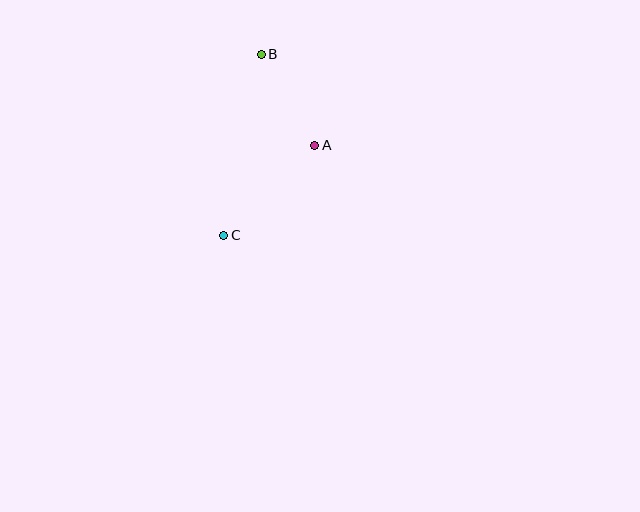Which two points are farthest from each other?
Points B and C are farthest from each other.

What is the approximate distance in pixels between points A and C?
The distance between A and C is approximately 128 pixels.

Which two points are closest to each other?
Points A and B are closest to each other.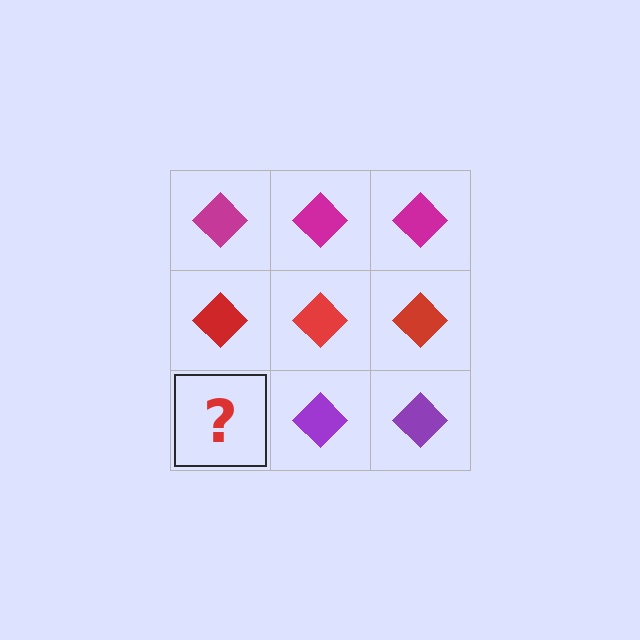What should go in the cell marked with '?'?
The missing cell should contain a purple diamond.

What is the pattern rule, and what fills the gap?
The rule is that each row has a consistent color. The gap should be filled with a purple diamond.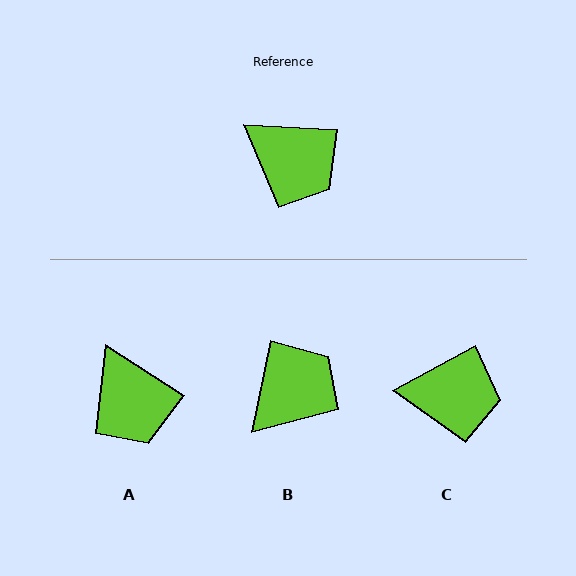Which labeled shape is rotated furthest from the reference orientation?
B, about 82 degrees away.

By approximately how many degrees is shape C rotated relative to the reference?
Approximately 32 degrees counter-clockwise.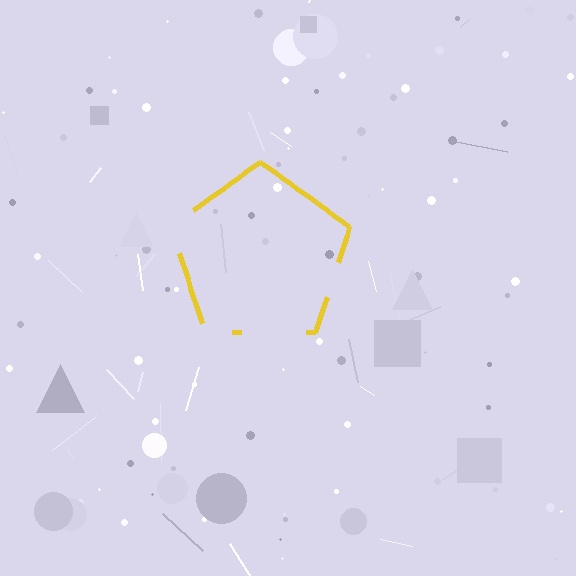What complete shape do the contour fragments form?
The contour fragments form a pentagon.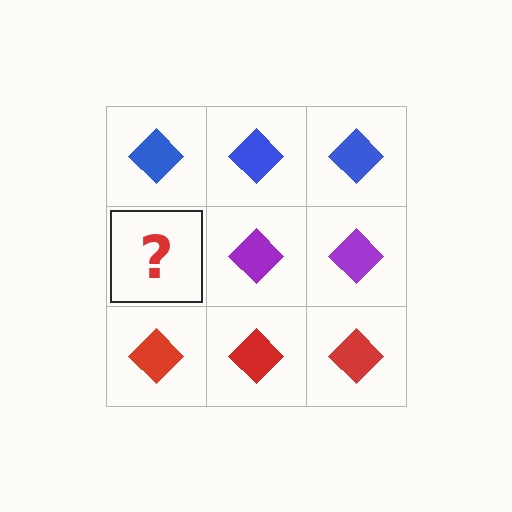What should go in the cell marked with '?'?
The missing cell should contain a purple diamond.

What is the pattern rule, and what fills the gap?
The rule is that each row has a consistent color. The gap should be filled with a purple diamond.